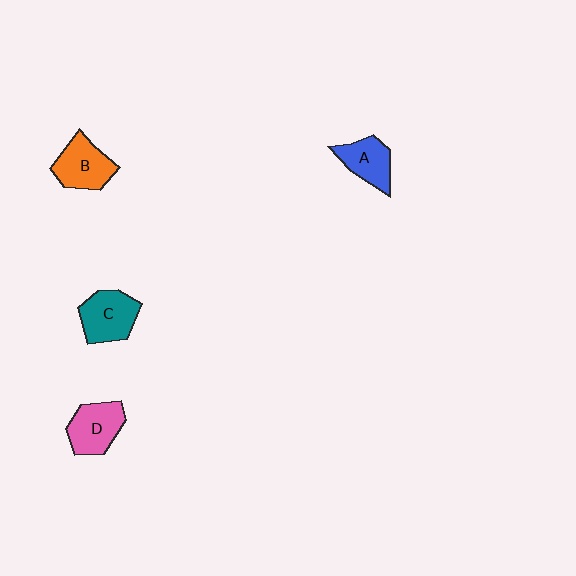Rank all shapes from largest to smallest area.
From largest to smallest: C (teal), B (orange), D (pink), A (blue).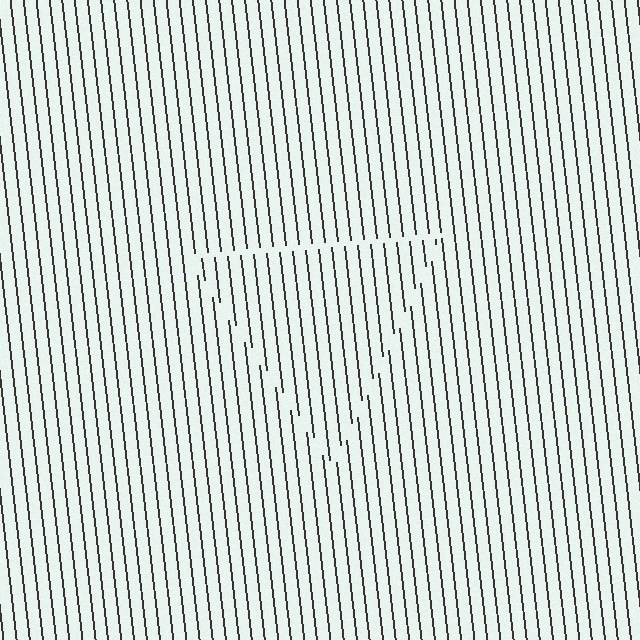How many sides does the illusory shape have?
3 sides — the line-ends trace a triangle.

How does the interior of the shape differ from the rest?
The interior of the shape contains the same grating, shifted by half a period — the contour is defined by the phase discontinuity where line-ends from the inner and outer gratings abut.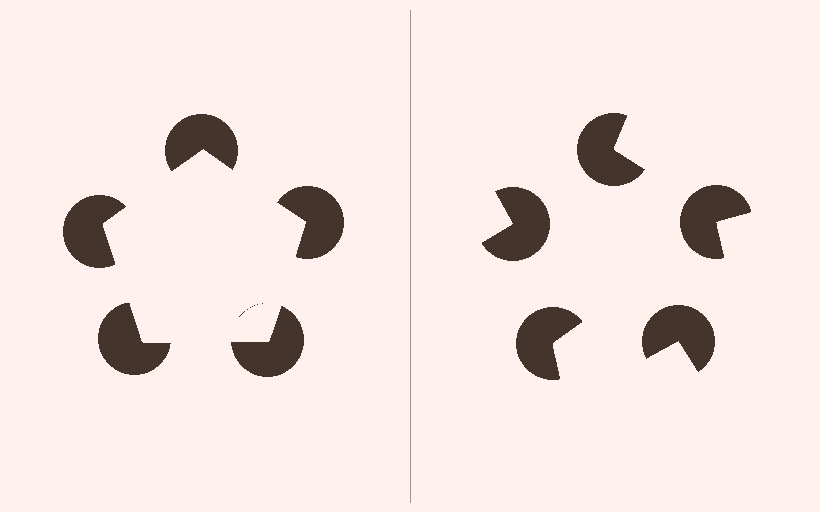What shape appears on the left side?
An illusory pentagon.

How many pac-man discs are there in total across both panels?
10 — 5 on each side.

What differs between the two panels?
The pac-man discs are positioned identically on both sides; only the wedge orientations differ. On the left they align to a pentagon; on the right they are misaligned.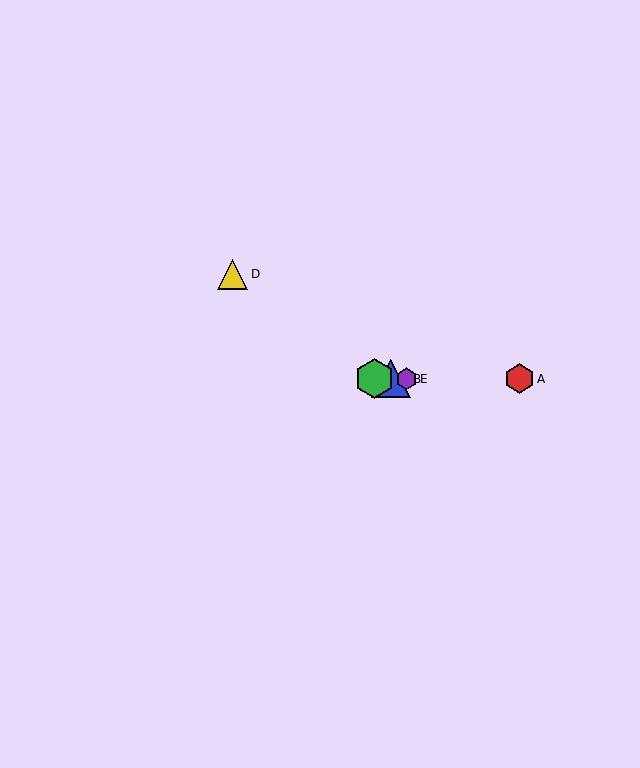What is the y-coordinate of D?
Object D is at y≈274.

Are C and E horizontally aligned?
Yes, both are at y≈379.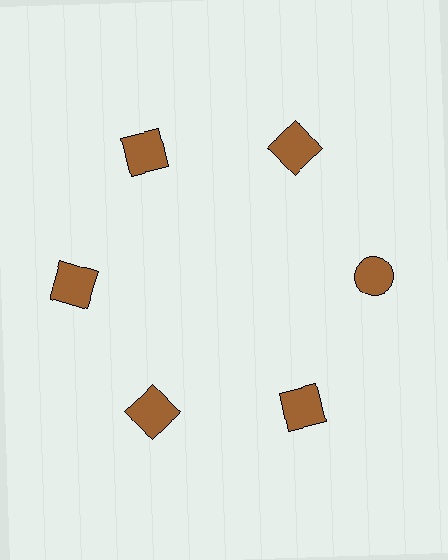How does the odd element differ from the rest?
It has a different shape: circle instead of square.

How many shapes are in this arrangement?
There are 6 shapes arranged in a ring pattern.